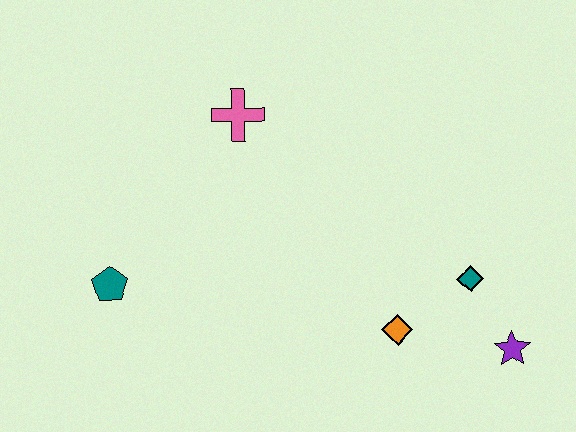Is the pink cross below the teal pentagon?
No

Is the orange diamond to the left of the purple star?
Yes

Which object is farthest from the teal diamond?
The teal pentagon is farthest from the teal diamond.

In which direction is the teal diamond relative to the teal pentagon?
The teal diamond is to the right of the teal pentagon.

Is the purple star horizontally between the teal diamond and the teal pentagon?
No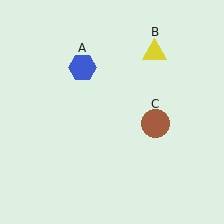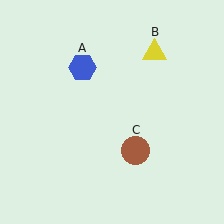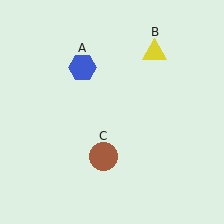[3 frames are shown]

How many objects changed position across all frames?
1 object changed position: brown circle (object C).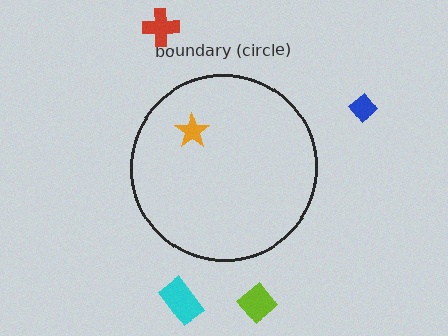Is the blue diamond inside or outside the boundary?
Outside.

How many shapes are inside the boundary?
1 inside, 4 outside.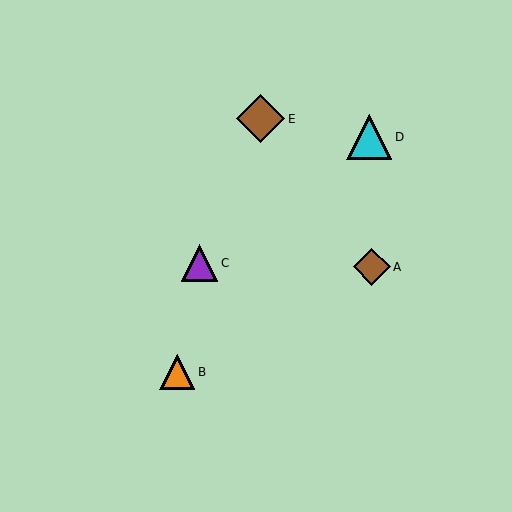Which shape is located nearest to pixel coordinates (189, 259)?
The purple triangle (labeled C) at (200, 263) is nearest to that location.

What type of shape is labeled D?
Shape D is a cyan triangle.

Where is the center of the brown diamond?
The center of the brown diamond is at (372, 267).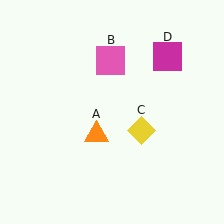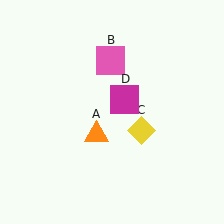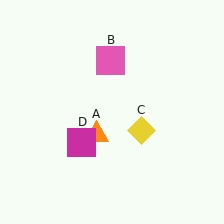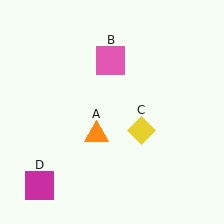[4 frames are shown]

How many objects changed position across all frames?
1 object changed position: magenta square (object D).